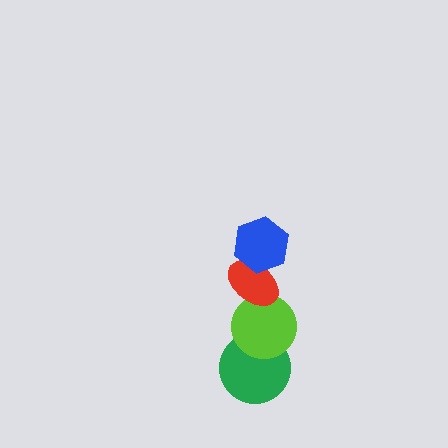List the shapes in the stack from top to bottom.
From top to bottom: the blue hexagon, the red ellipse, the lime circle, the green circle.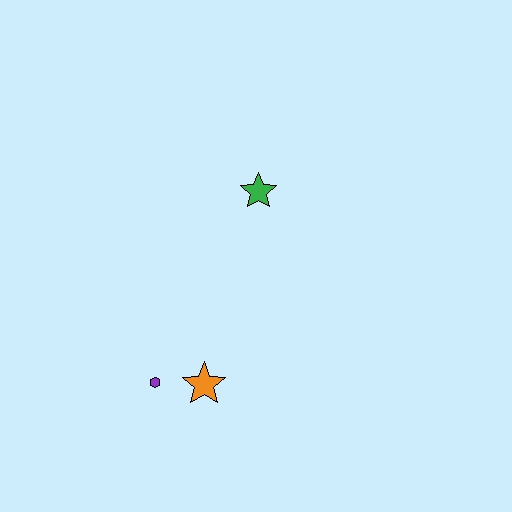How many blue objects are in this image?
There are no blue objects.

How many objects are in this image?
There are 3 objects.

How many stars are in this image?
There are 2 stars.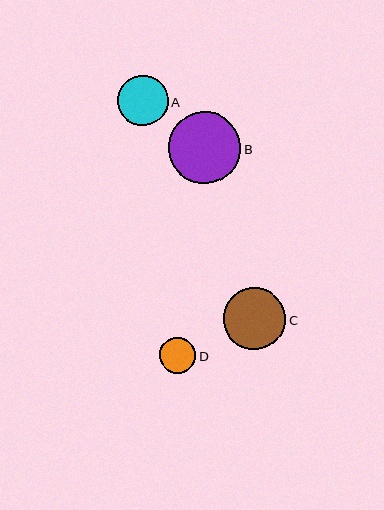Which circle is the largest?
Circle B is the largest with a size of approximately 72 pixels.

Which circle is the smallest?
Circle D is the smallest with a size of approximately 36 pixels.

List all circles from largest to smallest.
From largest to smallest: B, C, A, D.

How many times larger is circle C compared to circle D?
Circle C is approximately 1.7 times the size of circle D.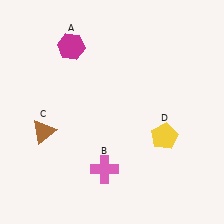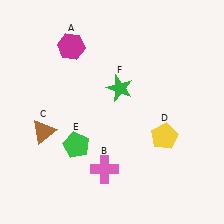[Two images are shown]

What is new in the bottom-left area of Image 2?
A green pentagon (E) was added in the bottom-left area of Image 2.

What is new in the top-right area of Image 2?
A green star (F) was added in the top-right area of Image 2.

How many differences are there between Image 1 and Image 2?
There are 2 differences between the two images.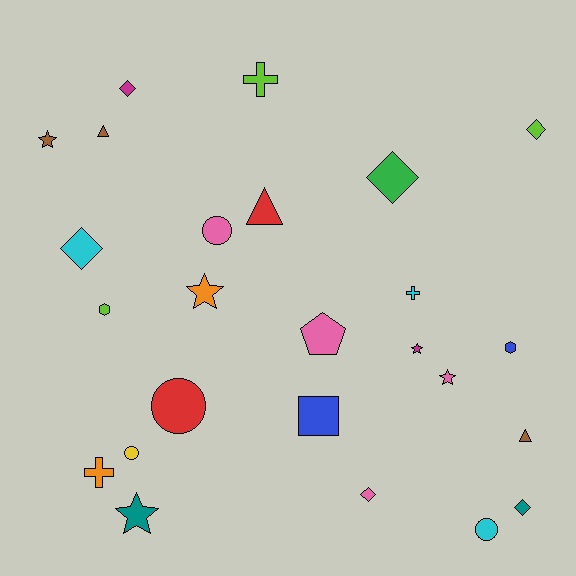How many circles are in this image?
There are 4 circles.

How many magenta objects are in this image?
There are 2 magenta objects.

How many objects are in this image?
There are 25 objects.